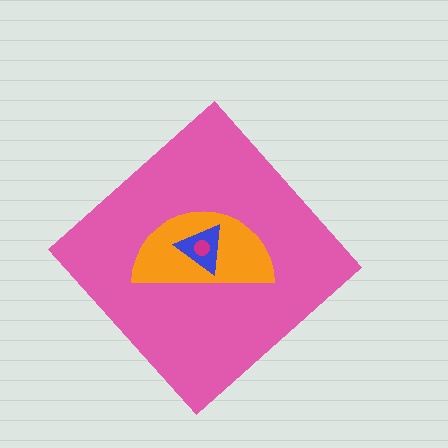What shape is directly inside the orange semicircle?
The blue triangle.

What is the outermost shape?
The pink diamond.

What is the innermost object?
The magenta circle.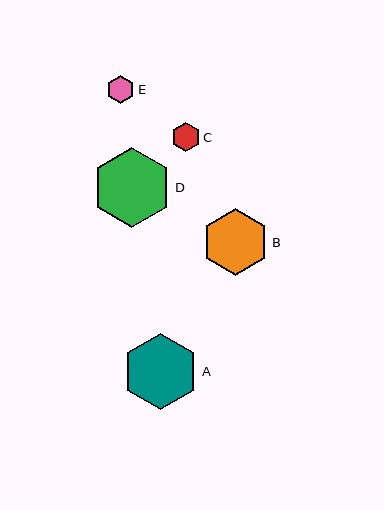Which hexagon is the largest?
Hexagon D is the largest with a size of approximately 80 pixels.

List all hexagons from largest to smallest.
From largest to smallest: D, A, B, C, E.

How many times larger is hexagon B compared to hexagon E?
Hexagon B is approximately 2.4 times the size of hexagon E.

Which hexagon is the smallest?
Hexagon E is the smallest with a size of approximately 28 pixels.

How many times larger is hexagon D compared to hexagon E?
Hexagon D is approximately 2.8 times the size of hexagon E.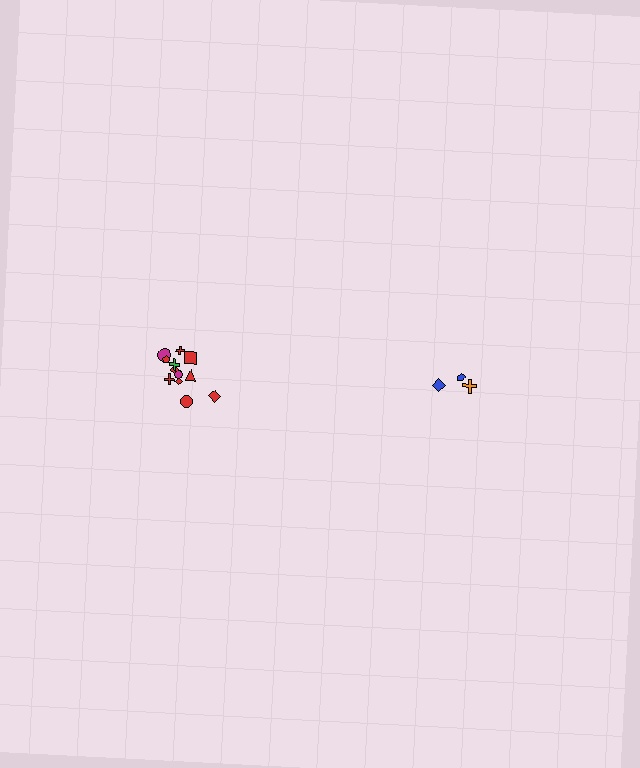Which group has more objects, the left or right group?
The left group.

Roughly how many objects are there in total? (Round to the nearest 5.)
Roughly 15 objects in total.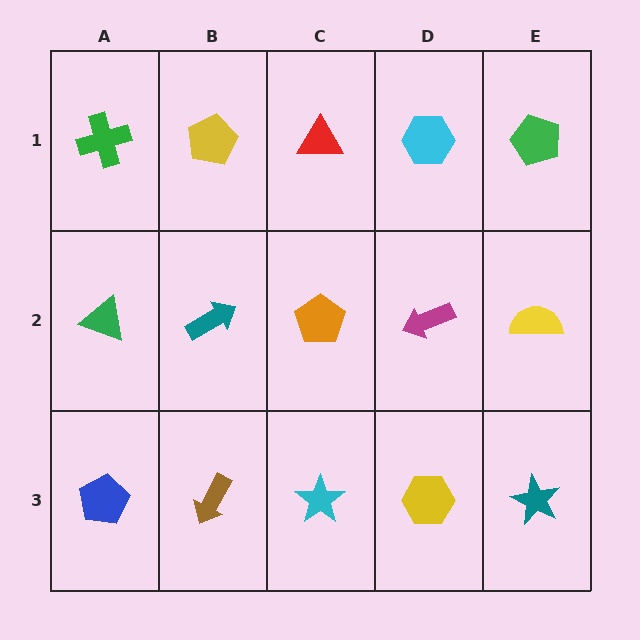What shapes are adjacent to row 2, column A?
A green cross (row 1, column A), a blue pentagon (row 3, column A), a teal arrow (row 2, column B).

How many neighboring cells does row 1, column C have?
3.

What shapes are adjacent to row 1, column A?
A green triangle (row 2, column A), a yellow pentagon (row 1, column B).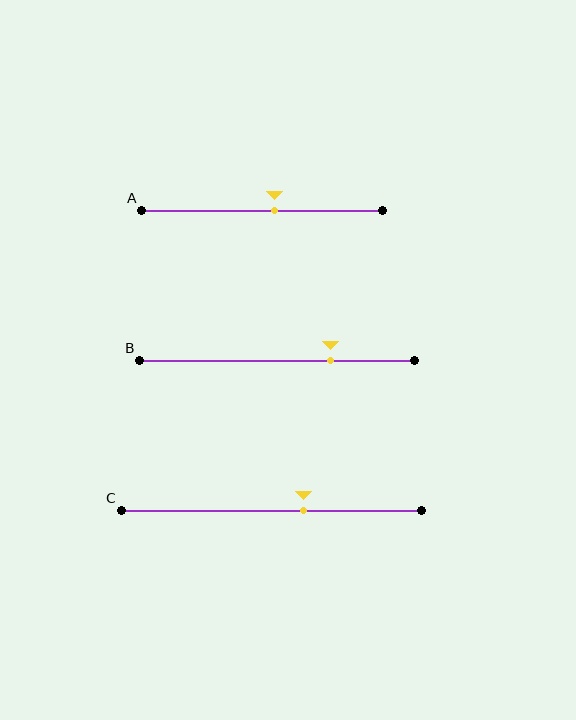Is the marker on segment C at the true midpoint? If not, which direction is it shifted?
No, the marker on segment C is shifted to the right by about 11% of the segment length.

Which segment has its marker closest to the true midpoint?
Segment A has its marker closest to the true midpoint.